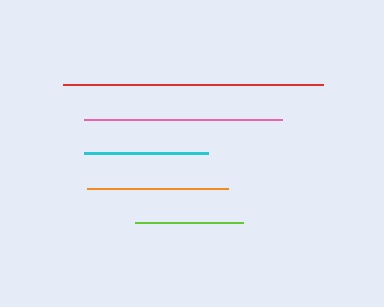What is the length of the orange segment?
The orange segment is approximately 140 pixels long.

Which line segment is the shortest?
The lime line is the shortest at approximately 108 pixels.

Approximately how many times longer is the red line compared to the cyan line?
The red line is approximately 2.1 times the length of the cyan line.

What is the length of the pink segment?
The pink segment is approximately 197 pixels long.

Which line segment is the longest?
The red line is the longest at approximately 259 pixels.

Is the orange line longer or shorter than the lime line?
The orange line is longer than the lime line.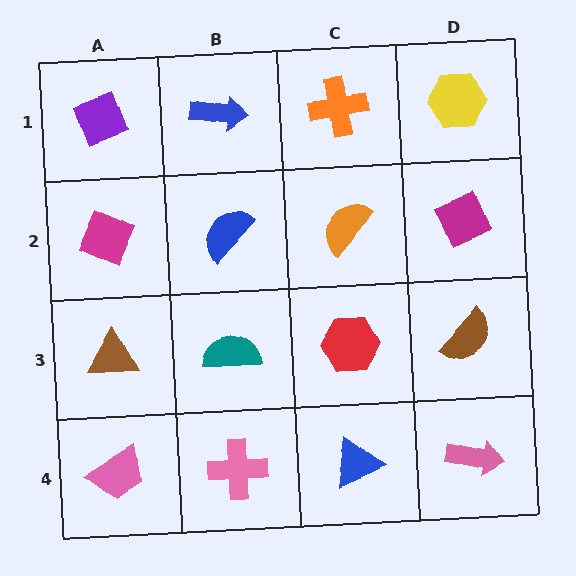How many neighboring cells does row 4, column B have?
3.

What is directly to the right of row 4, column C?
A pink arrow.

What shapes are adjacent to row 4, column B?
A teal semicircle (row 3, column B), a pink trapezoid (row 4, column A), a blue triangle (row 4, column C).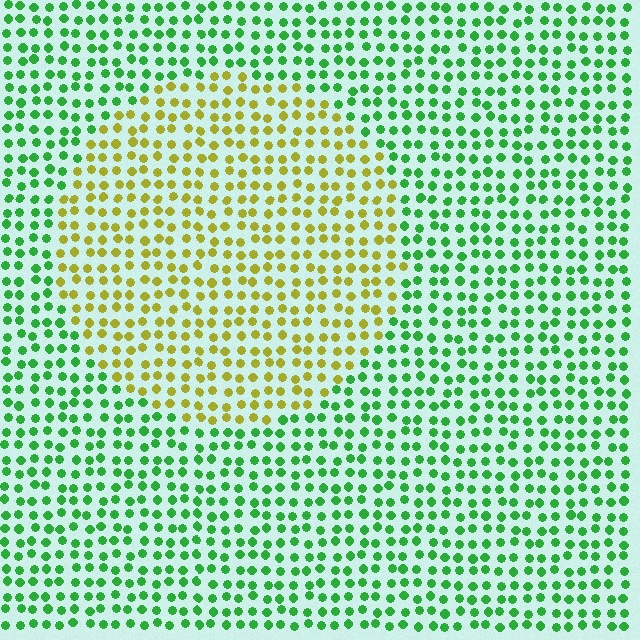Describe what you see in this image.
The image is filled with small green elements in a uniform arrangement. A circle-shaped region is visible where the elements are tinted to a slightly different hue, forming a subtle color boundary.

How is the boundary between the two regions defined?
The boundary is defined purely by a slight shift in hue (about 63 degrees). Spacing, size, and orientation are identical on both sides.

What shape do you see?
I see a circle.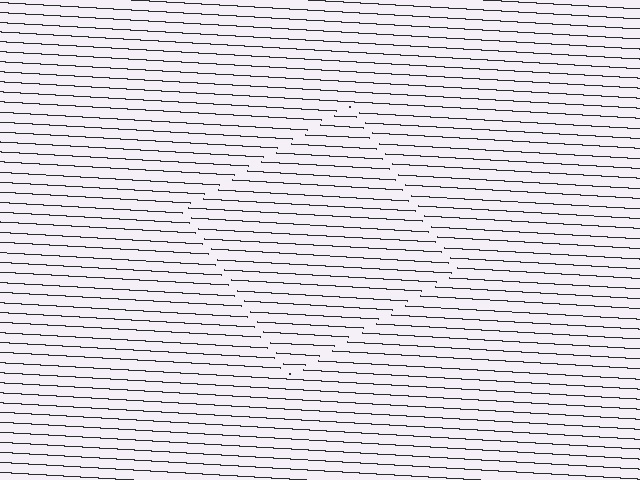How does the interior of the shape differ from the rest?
The interior of the shape contains the same grating, shifted by half a period — the contour is defined by the phase discontinuity where line-ends from the inner and outer gratings abut.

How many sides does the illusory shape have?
4 sides — the line-ends trace a square.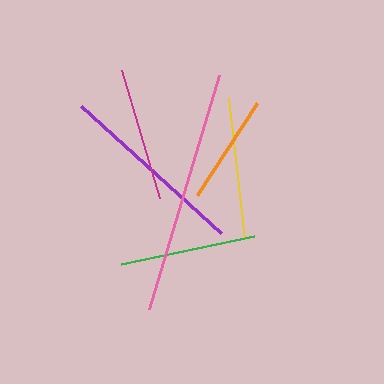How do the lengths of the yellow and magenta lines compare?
The yellow and magenta lines are approximately the same length.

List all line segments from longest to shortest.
From longest to shortest: pink, purple, yellow, green, magenta, orange.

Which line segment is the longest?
The pink line is the longest at approximately 244 pixels.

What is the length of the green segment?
The green segment is approximately 135 pixels long.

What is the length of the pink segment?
The pink segment is approximately 244 pixels long.